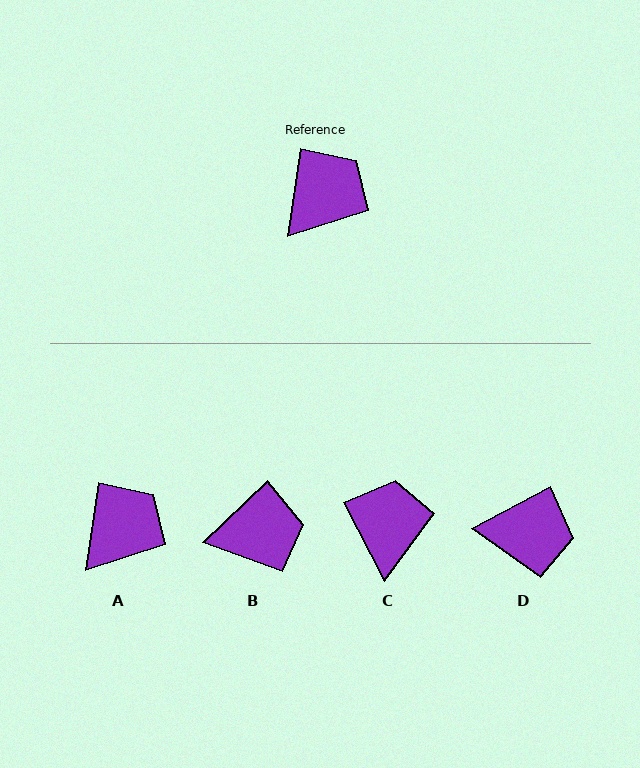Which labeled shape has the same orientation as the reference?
A.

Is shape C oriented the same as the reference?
No, it is off by about 35 degrees.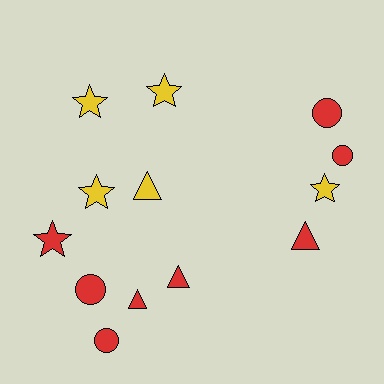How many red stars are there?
There is 1 red star.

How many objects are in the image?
There are 13 objects.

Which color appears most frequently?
Red, with 8 objects.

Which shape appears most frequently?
Star, with 5 objects.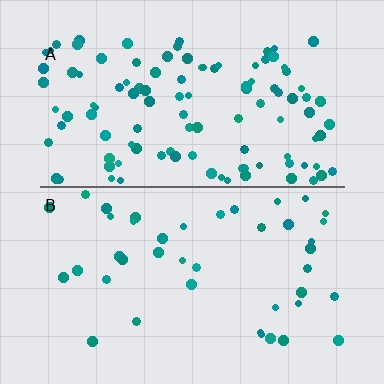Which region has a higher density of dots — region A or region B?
A (the top).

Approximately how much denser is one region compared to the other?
Approximately 2.6× — region A over region B.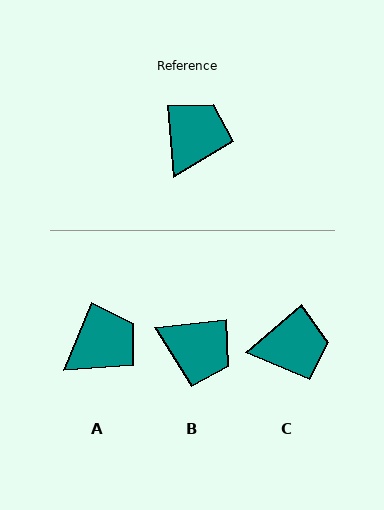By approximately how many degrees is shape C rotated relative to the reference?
Approximately 55 degrees clockwise.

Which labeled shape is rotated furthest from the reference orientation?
B, about 89 degrees away.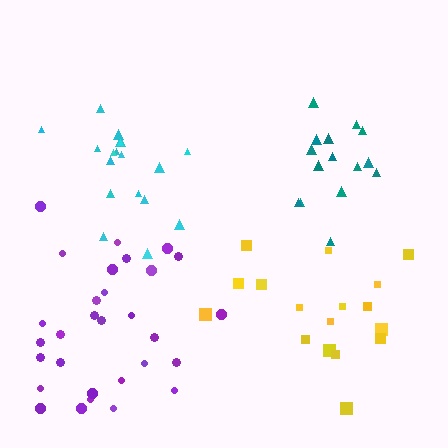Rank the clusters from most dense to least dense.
teal, cyan, purple, yellow.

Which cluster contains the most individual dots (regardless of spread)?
Purple (30).